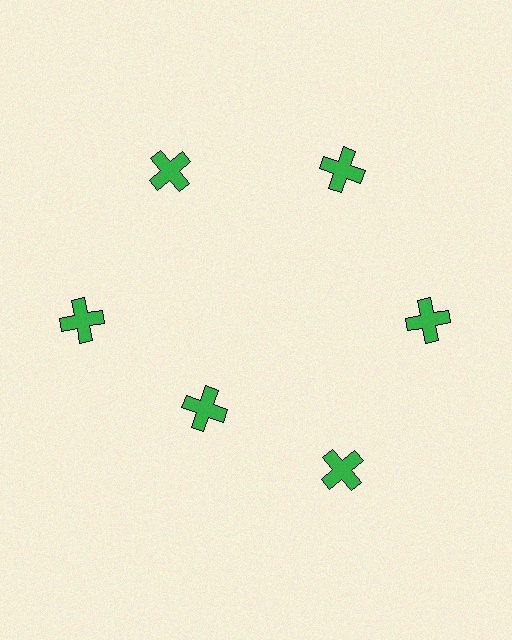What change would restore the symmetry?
The symmetry would be restored by moving it outward, back onto the ring so that all 6 crosses sit at equal angles and equal distance from the center.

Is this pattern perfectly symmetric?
No. The 6 green crosses are arranged in a ring, but one element near the 7 o'clock position is pulled inward toward the center, breaking the 6-fold rotational symmetry.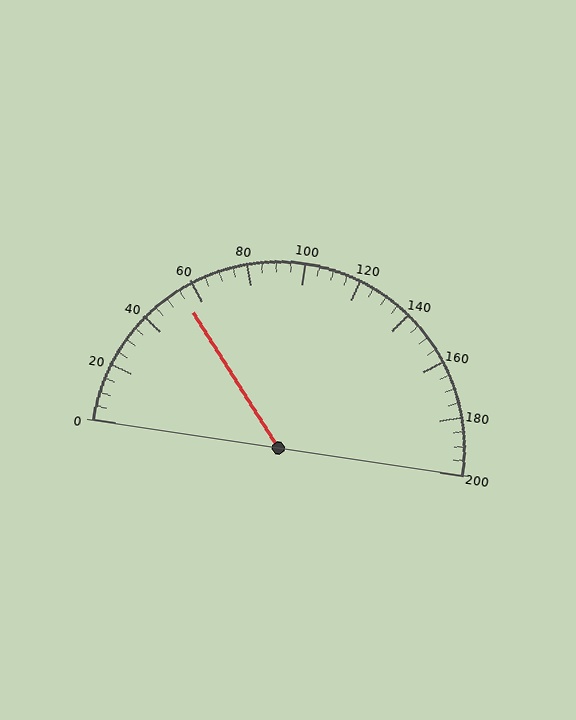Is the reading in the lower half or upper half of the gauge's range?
The reading is in the lower half of the range (0 to 200).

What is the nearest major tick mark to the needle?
The nearest major tick mark is 60.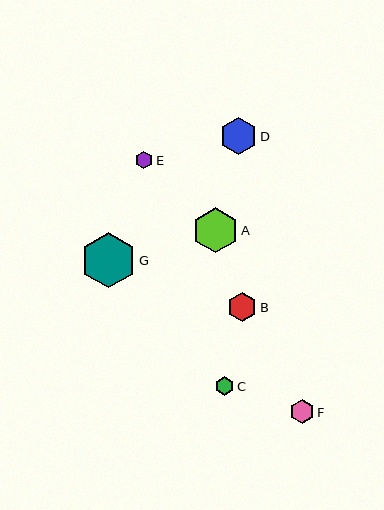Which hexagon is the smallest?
Hexagon E is the smallest with a size of approximately 17 pixels.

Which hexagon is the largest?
Hexagon G is the largest with a size of approximately 55 pixels.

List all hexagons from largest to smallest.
From largest to smallest: G, A, D, B, F, C, E.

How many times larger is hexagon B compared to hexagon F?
Hexagon B is approximately 1.2 times the size of hexagon F.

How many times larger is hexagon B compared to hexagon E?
Hexagon B is approximately 1.7 times the size of hexagon E.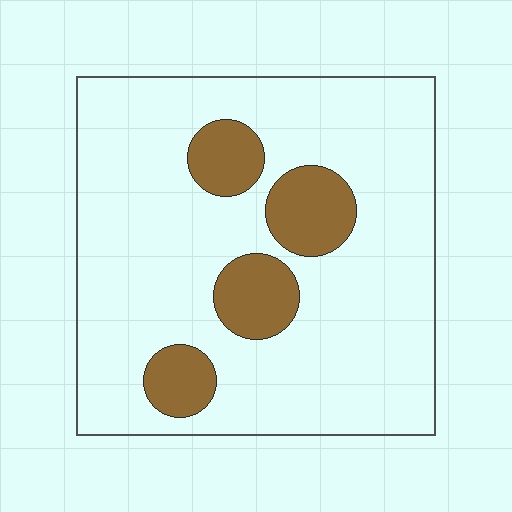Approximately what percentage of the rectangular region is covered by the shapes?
Approximately 15%.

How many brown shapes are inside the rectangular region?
4.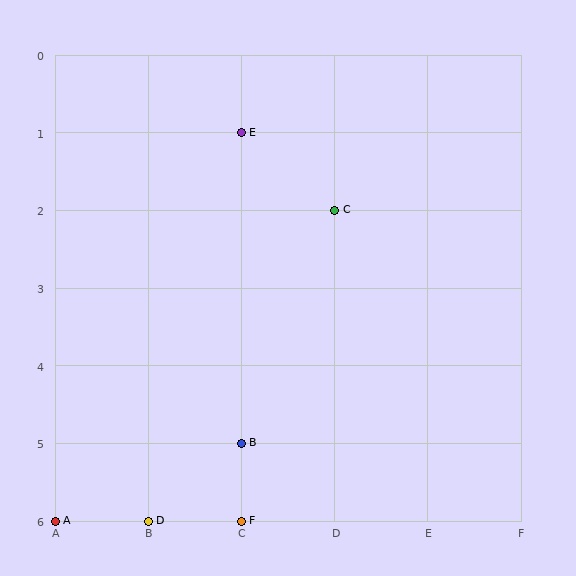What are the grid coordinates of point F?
Point F is at grid coordinates (C, 6).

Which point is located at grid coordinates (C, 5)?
Point B is at (C, 5).